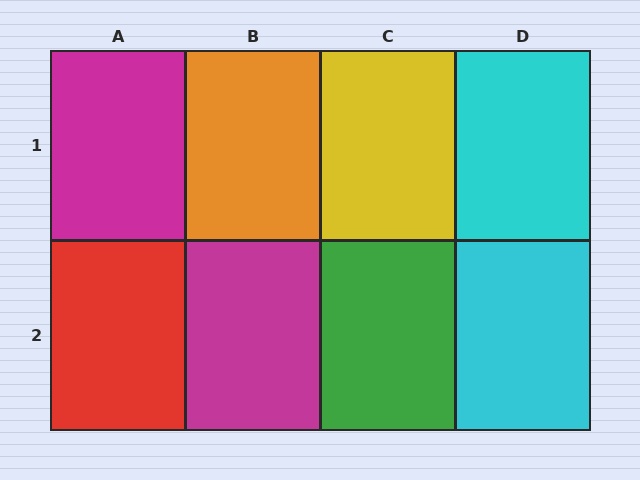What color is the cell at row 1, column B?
Orange.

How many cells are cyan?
2 cells are cyan.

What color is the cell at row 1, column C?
Yellow.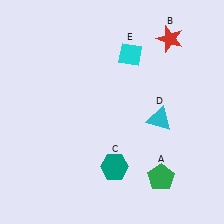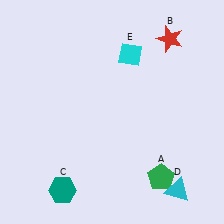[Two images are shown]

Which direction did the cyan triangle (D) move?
The cyan triangle (D) moved down.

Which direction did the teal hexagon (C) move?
The teal hexagon (C) moved left.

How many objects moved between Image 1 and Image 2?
2 objects moved between the two images.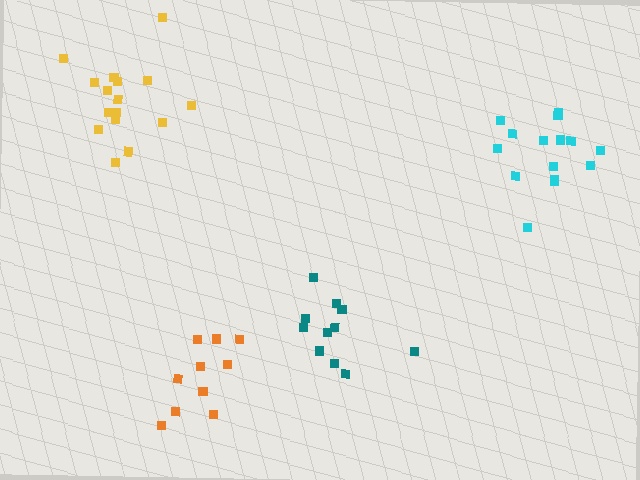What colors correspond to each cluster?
The clusters are colored: orange, cyan, teal, yellow.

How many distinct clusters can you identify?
There are 4 distinct clusters.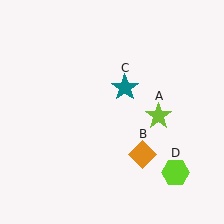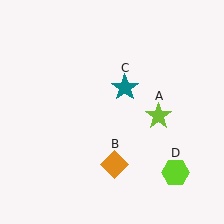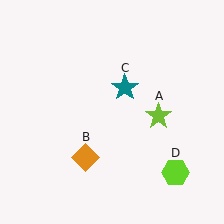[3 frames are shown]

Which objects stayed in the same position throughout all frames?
Lime star (object A) and teal star (object C) and lime hexagon (object D) remained stationary.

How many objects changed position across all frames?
1 object changed position: orange diamond (object B).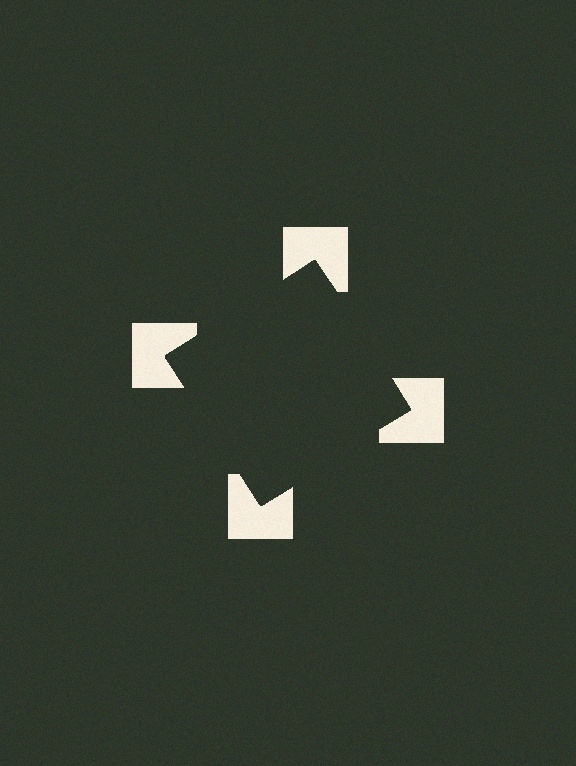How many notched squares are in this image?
There are 4 — one at each vertex of the illusory square.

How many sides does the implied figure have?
4 sides.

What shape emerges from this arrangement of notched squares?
An illusory square — its edges are inferred from the aligned wedge cuts in the notched squares, not physically drawn.